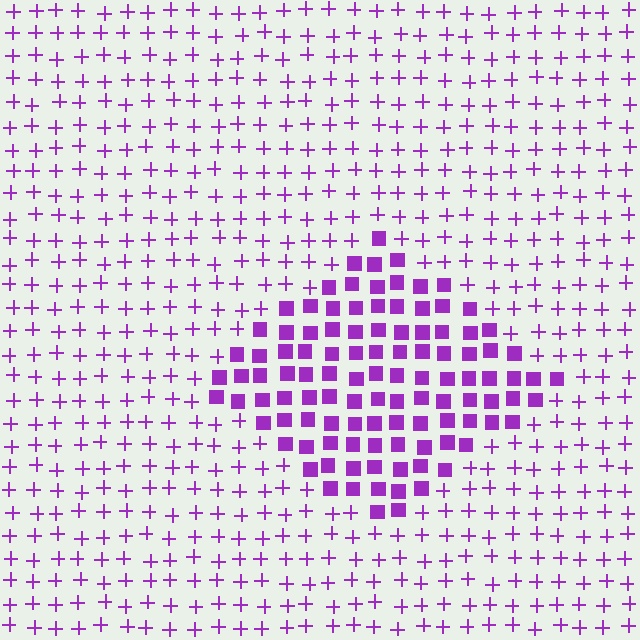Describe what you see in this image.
The image is filled with small purple elements arranged in a uniform grid. A diamond-shaped region contains squares, while the surrounding area contains plus signs. The boundary is defined purely by the change in element shape.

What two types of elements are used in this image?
The image uses squares inside the diamond region and plus signs outside it.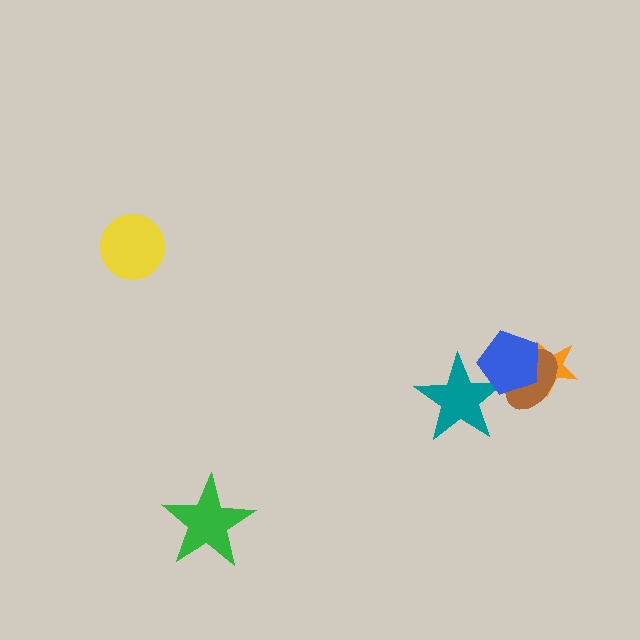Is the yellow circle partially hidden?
No, no other shape covers it.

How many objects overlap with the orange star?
2 objects overlap with the orange star.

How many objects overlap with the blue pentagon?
3 objects overlap with the blue pentagon.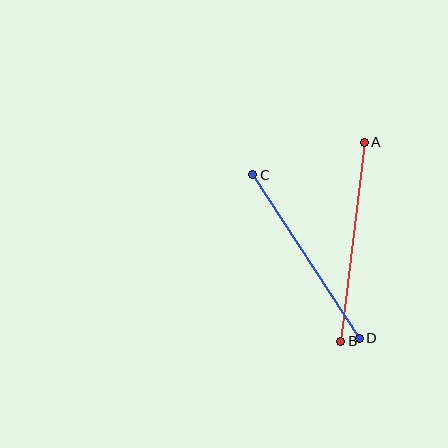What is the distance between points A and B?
The distance is approximately 200 pixels.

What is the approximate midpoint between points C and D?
The midpoint is at approximately (306, 256) pixels.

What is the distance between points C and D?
The distance is approximately 195 pixels.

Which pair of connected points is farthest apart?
Points A and B are farthest apart.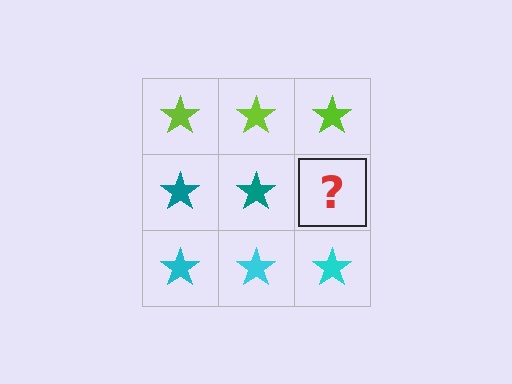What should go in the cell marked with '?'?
The missing cell should contain a teal star.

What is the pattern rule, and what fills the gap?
The rule is that each row has a consistent color. The gap should be filled with a teal star.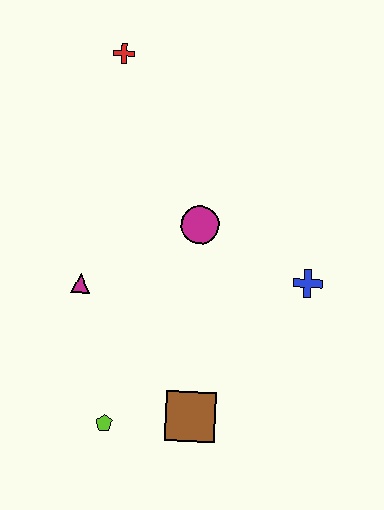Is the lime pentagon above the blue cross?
No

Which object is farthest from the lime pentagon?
The red cross is farthest from the lime pentagon.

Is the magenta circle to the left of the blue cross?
Yes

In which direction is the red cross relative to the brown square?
The red cross is above the brown square.